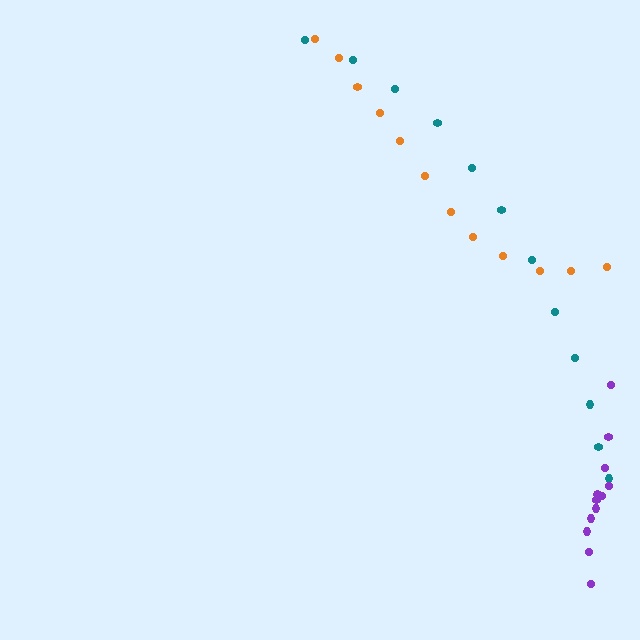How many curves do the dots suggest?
There are 3 distinct paths.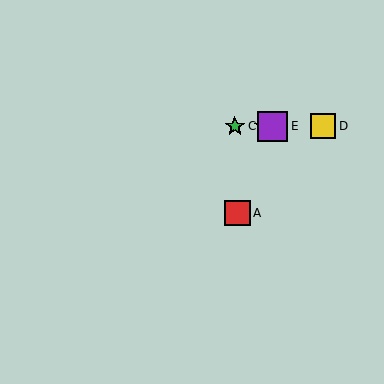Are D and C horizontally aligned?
Yes, both are at y≈126.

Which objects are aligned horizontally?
Objects B, C, D, E are aligned horizontally.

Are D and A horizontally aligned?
No, D is at y≈126 and A is at y≈213.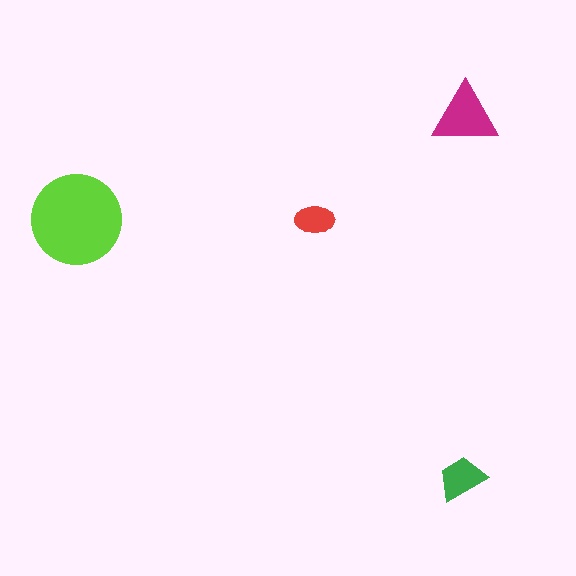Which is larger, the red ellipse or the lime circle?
The lime circle.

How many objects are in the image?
There are 4 objects in the image.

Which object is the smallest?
The red ellipse.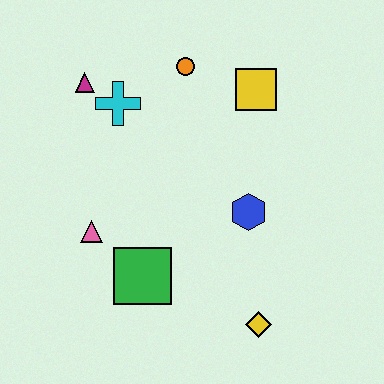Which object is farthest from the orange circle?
The yellow diamond is farthest from the orange circle.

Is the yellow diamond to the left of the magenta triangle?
No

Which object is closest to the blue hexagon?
The yellow diamond is closest to the blue hexagon.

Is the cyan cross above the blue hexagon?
Yes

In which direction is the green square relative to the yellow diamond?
The green square is to the left of the yellow diamond.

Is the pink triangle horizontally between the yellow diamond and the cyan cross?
No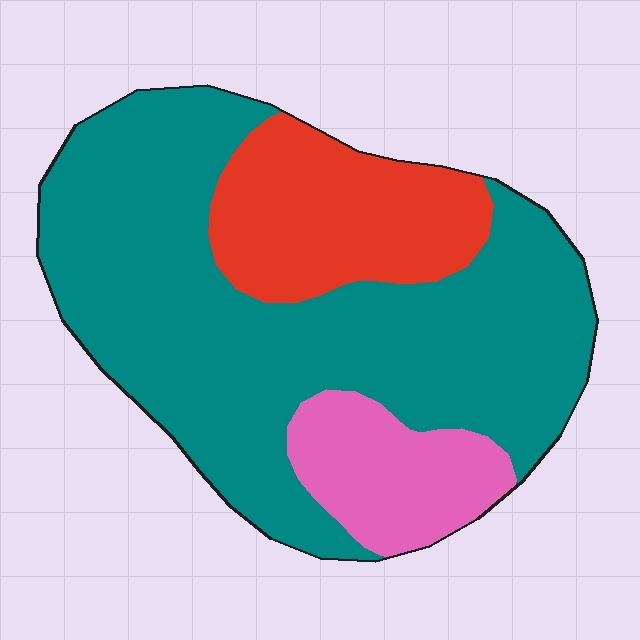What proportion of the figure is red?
Red covers 20% of the figure.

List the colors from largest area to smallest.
From largest to smallest: teal, red, pink.